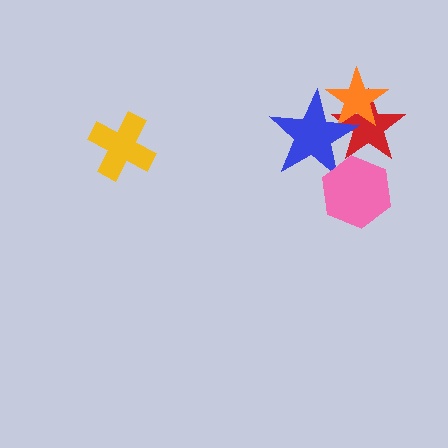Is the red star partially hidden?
Yes, it is partially covered by another shape.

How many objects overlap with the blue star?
3 objects overlap with the blue star.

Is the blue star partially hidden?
Yes, it is partially covered by another shape.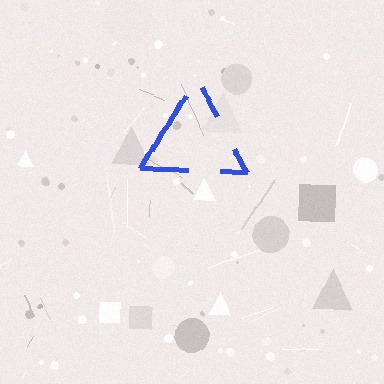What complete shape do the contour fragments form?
The contour fragments form a triangle.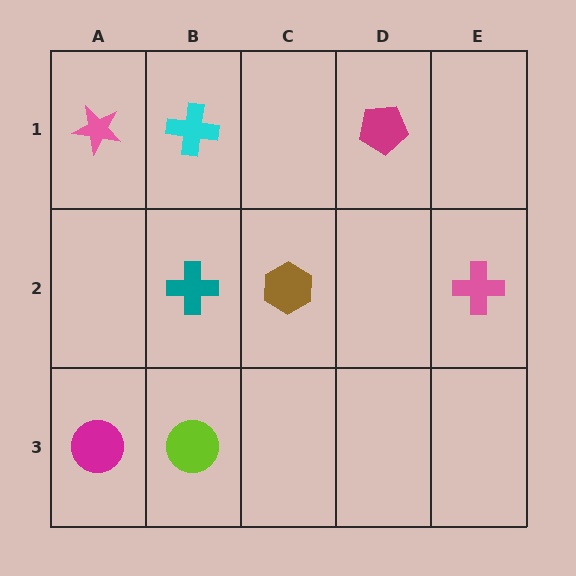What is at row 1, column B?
A cyan cross.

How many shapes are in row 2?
3 shapes.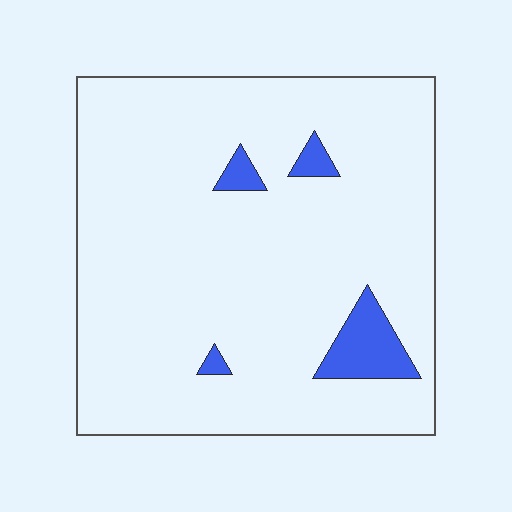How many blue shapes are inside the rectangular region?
4.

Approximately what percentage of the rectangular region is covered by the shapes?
Approximately 5%.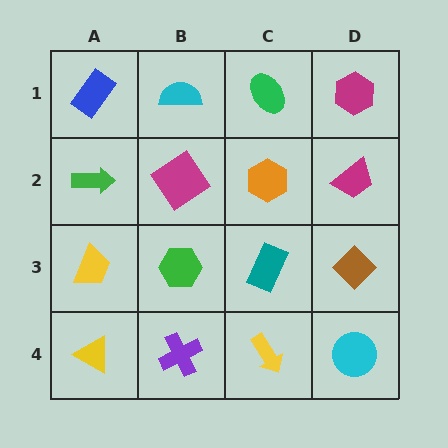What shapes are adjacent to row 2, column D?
A magenta hexagon (row 1, column D), a brown diamond (row 3, column D), an orange hexagon (row 2, column C).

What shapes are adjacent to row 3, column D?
A magenta trapezoid (row 2, column D), a cyan circle (row 4, column D), a teal rectangle (row 3, column C).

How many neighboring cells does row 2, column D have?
3.